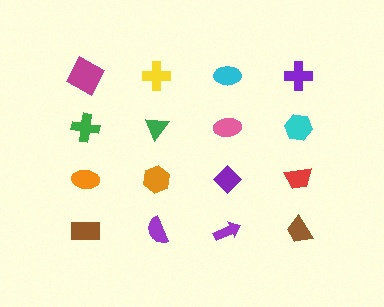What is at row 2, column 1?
A green cross.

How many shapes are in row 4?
4 shapes.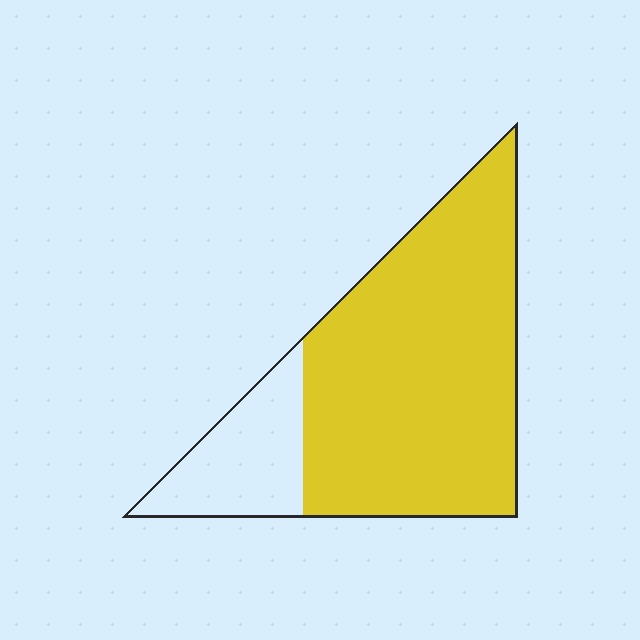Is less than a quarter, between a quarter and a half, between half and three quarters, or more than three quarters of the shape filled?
More than three quarters.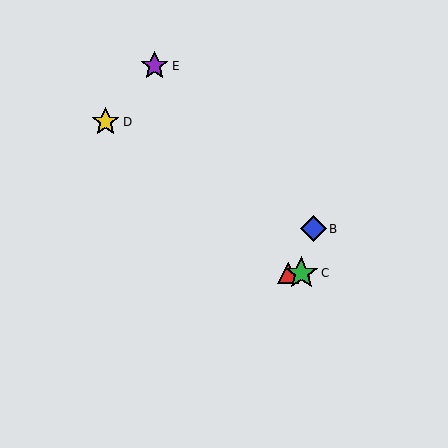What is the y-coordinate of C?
Object C is at y≈273.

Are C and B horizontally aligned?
No, C is at y≈273 and B is at y≈229.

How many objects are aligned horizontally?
2 objects (A, C) are aligned horizontally.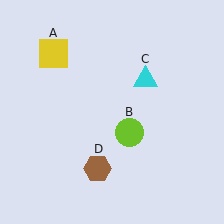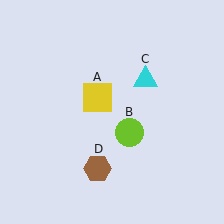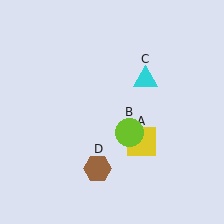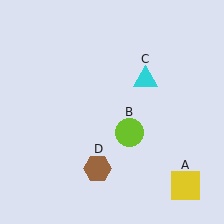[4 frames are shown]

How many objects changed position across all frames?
1 object changed position: yellow square (object A).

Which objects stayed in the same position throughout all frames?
Lime circle (object B) and cyan triangle (object C) and brown hexagon (object D) remained stationary.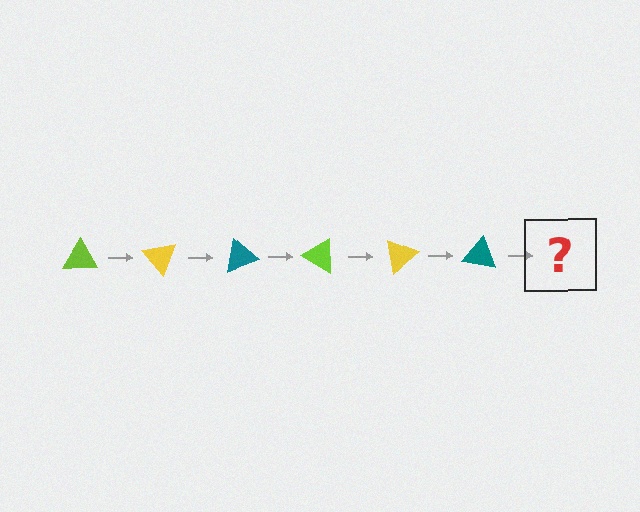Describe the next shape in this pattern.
It should be a lime triangle, rotated 300 degrees from the start.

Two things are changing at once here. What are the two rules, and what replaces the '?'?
The two rules are that it rotates 50 degrees each step and the color cycles through lime, yellow, and teal. The '?' should be a lime triangle, rotated 300 degrees from the start.